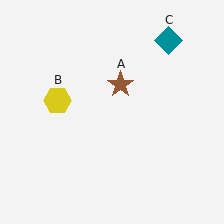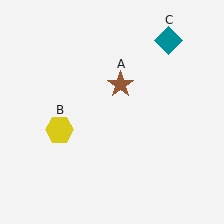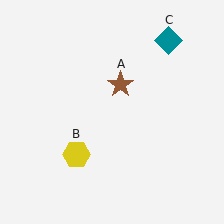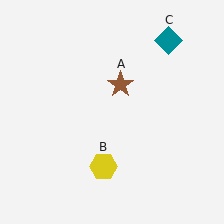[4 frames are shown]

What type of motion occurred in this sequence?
The yellow hexagon (object B) rotated counterclockwise around the center of the scene.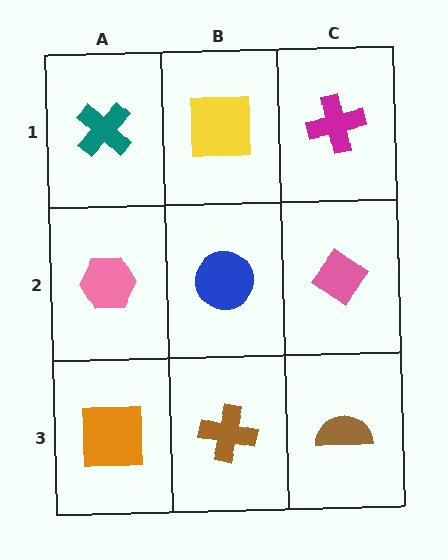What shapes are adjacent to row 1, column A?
A pink hexagon (row 2, column A), a yellow square (row 1, column B).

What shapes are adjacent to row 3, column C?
A pink diamond (row 2, column C), a brown cross (row 3, column B).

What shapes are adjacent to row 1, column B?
A blue circle (row 2, column B), a teal cross (row 1, column A), a magenta cross (row 1, column C).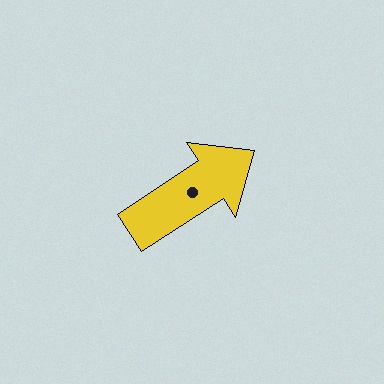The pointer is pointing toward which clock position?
Roughly 2 o'clock.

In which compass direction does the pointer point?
Northeast.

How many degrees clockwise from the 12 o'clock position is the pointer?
Approximately 57 degrees.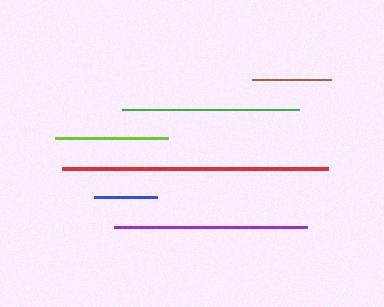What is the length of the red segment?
The red segment is approximately 266 pixels long.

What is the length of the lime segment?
The lime segment is approximately 113 pixels long.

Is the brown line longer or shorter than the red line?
The red line is longer than the brown line.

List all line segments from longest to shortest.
From longest to shortest: red, purple, green, lime, brown, blue.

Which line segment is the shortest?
The blue line is the shortest at approximately 62 pixels.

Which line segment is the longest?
The red line is the longest at approximately 266 pixels.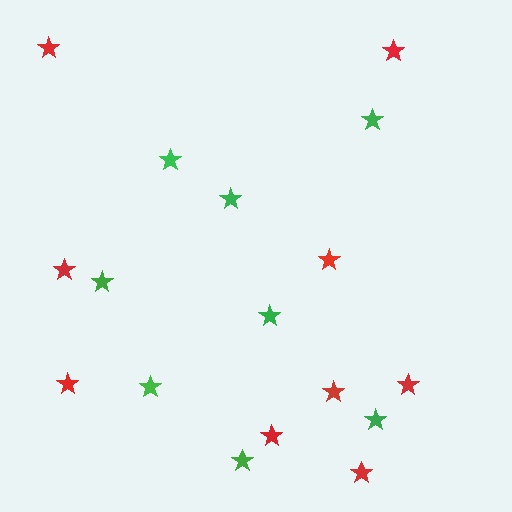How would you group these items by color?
There are 2 groups: one group of red stars (9) and one group of green stars (8).